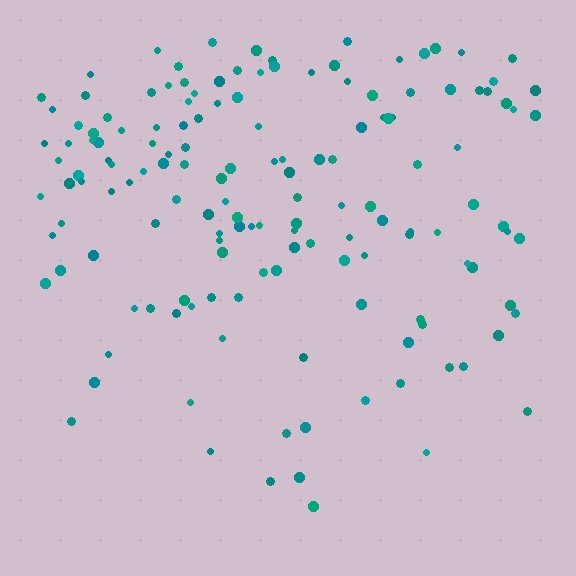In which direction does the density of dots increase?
From bottom to top, with the top side densest.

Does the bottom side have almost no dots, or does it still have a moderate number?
Still a moderate number, just noticeably fewer than the top.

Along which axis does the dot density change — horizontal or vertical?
Vertical.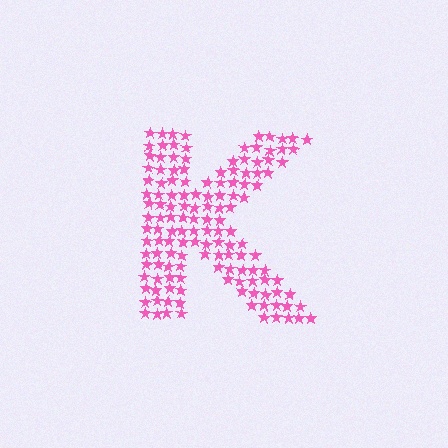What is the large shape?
The large shape is the letter K.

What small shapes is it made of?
It is made of small stars.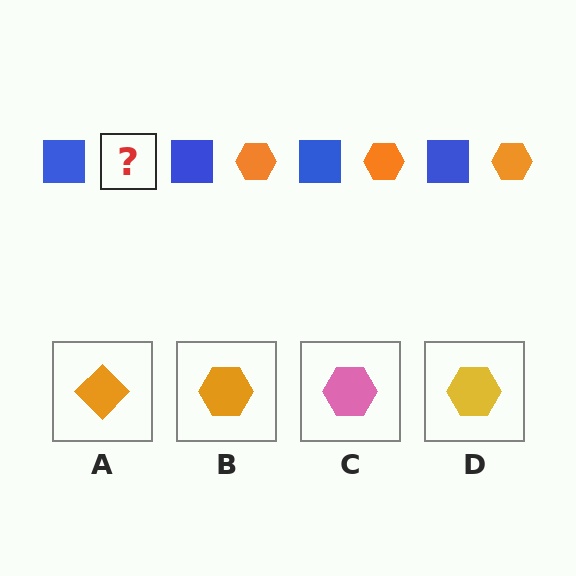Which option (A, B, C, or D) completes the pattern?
B.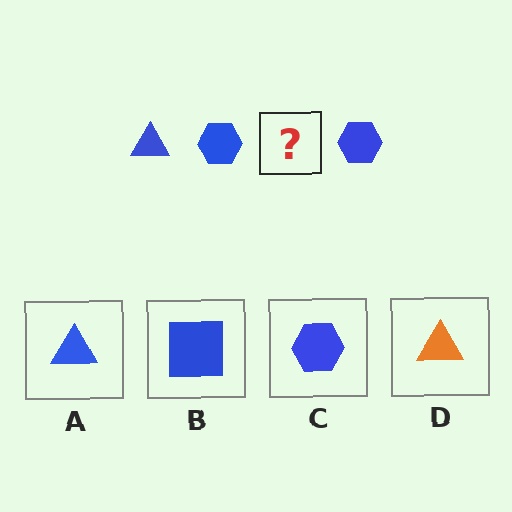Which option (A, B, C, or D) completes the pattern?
A.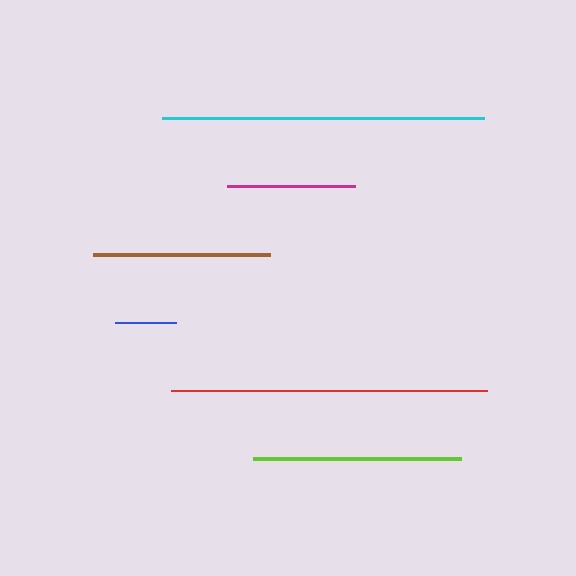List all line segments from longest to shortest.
From longest to shortest: cyan, red, lime, brown, magenta, blue.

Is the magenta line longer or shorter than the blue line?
The magenta line is longer than the blue line.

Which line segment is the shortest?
The blue line is the shortest at approximately 61 pixels.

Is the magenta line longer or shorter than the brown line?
The brown line is longer than the magenta line.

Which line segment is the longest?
The cyan line is the longest at approximately 322 pixels.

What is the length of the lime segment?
The lime segment is approximately 207 pixels long.